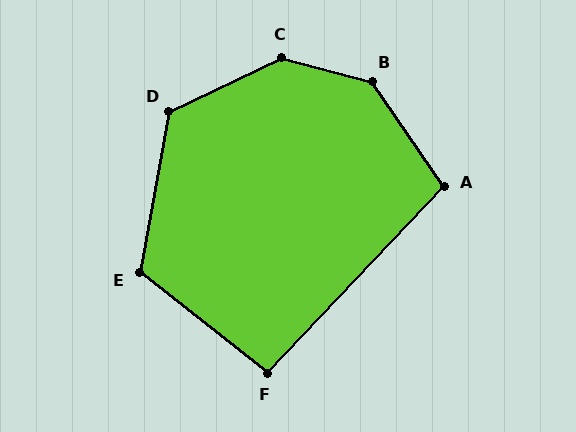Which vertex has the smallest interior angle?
F, at approximately 95 degrees.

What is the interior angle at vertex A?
Approximately 102 degrees (obtuse).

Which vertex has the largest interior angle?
C, at approximately 140 degrees.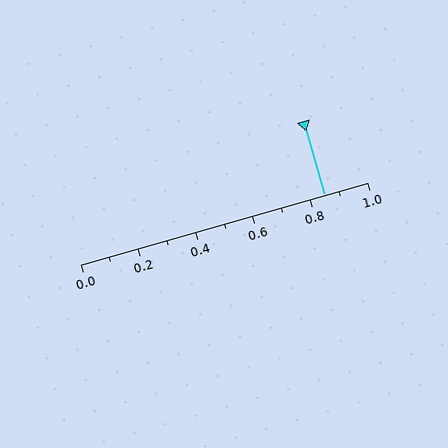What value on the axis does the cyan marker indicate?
The marker indicates approximately 0.85.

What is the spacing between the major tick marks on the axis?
The major ticks are spaced 0.2 apart.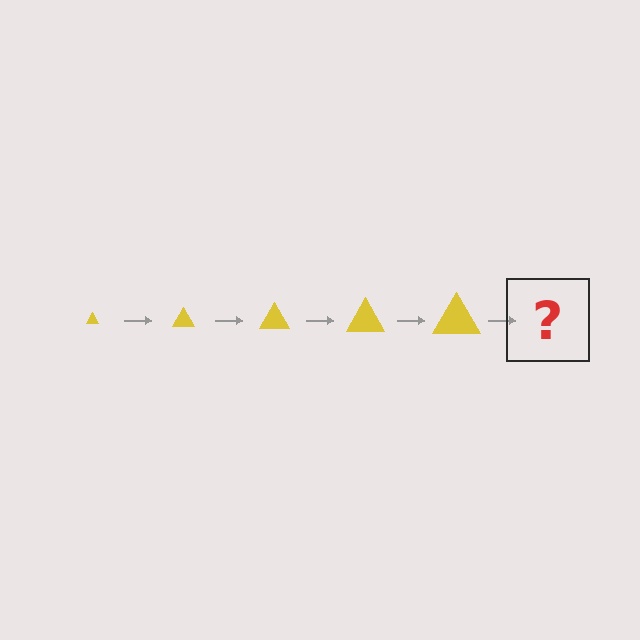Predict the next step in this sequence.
The next step is a yellow triangle, larger than the previous one.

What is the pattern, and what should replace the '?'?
The pattern is that the triangle gets progressively larger each step. The '?' should be a yellow triangle, larger than the previous one.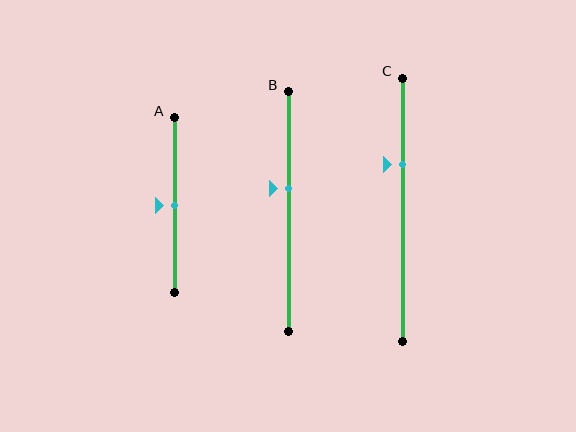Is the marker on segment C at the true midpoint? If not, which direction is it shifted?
No, the marker on segment C is shifted upward by about 17% of the segment length.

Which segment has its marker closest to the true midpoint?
Segment A has its marker closest to the true midpoint.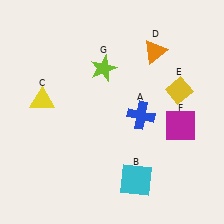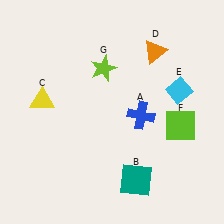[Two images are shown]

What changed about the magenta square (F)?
In Image 1, F is magenta. In Image 2, it changed to lime.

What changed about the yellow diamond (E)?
In Image 1, E is yellow. In Image 2, it changed to cyan.